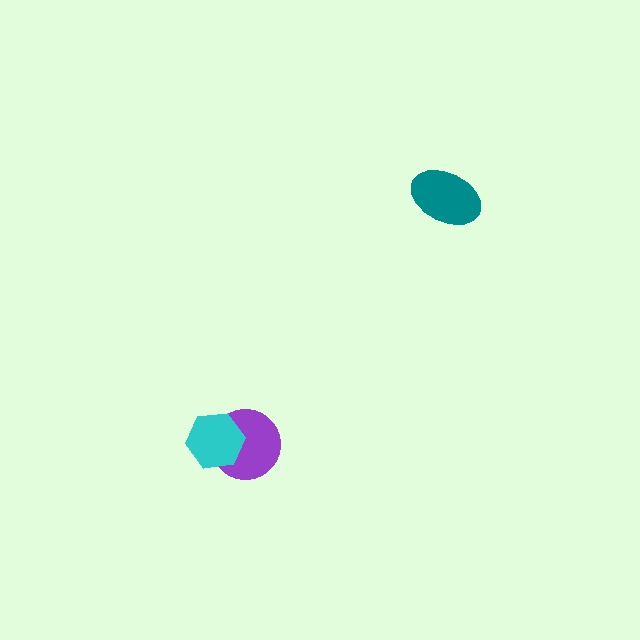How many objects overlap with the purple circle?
1 object overlaps with the purple circle.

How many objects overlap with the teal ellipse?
0 objects overlap with the teal ellipse.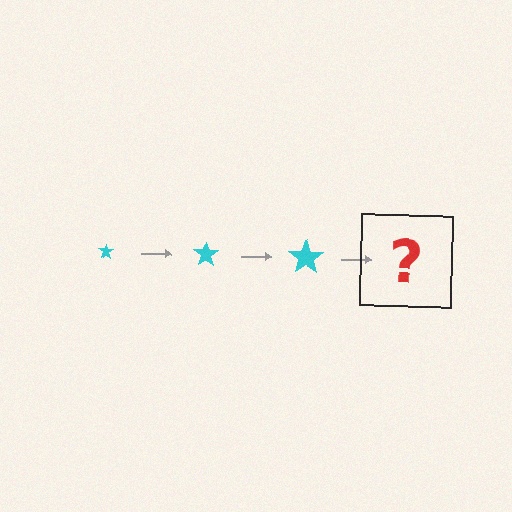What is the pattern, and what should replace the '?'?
The pattern is that the star gets progressively larger each step. The '?' should be a cyan star, larger than the previous one.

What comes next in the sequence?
The next element should be a cyan star, larger than the previous one.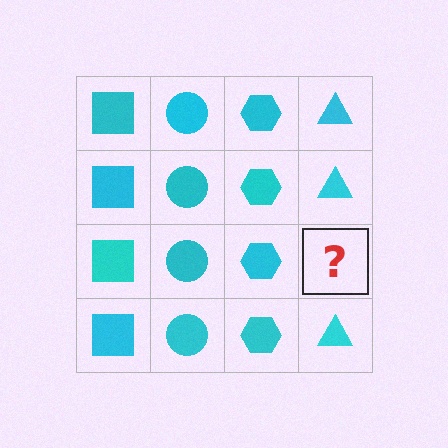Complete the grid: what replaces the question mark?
The question mark should be replaced with a cyan triangle.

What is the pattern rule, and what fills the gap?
The rule is that each column has a consistent shape. The gap should be filled with a cyan triangle.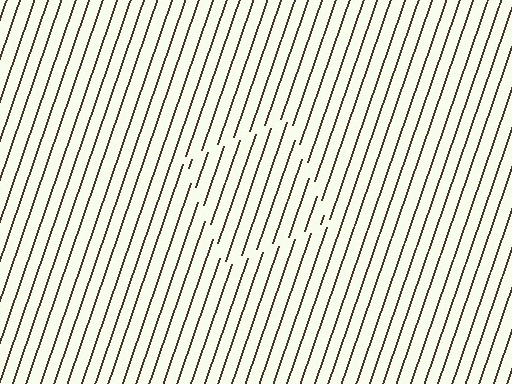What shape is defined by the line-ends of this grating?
An illusory square. The interior of the shape contains the same grating, shifted by half a period — the contour is defined by the phase discontinuity where line-ends from the inner and outer gratings abut.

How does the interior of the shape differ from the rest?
The interior of the shape contains the same grating, shifted by half a period — the contour is defined by the phase discontinuity where line-ends from the inner and outer gratings abut.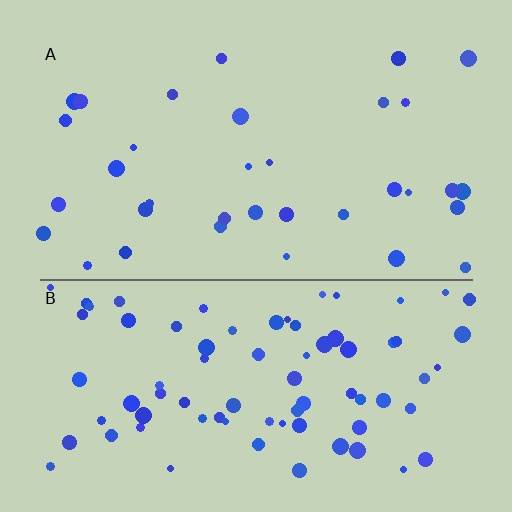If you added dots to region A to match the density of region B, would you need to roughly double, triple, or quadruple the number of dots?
Approximately double.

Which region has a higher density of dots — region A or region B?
B (the bottom).